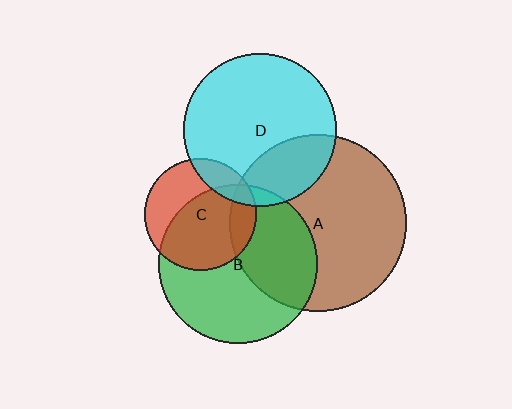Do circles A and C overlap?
Yes.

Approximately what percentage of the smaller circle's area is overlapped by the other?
Approximately 15%.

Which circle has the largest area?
Circle A (brown).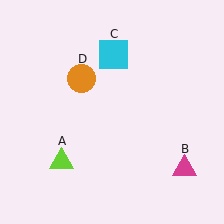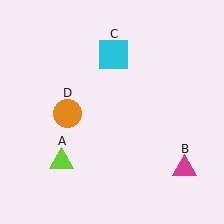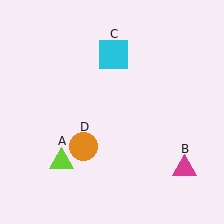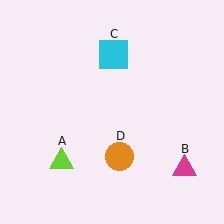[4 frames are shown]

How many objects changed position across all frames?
1 object changed position: orange circle (object D).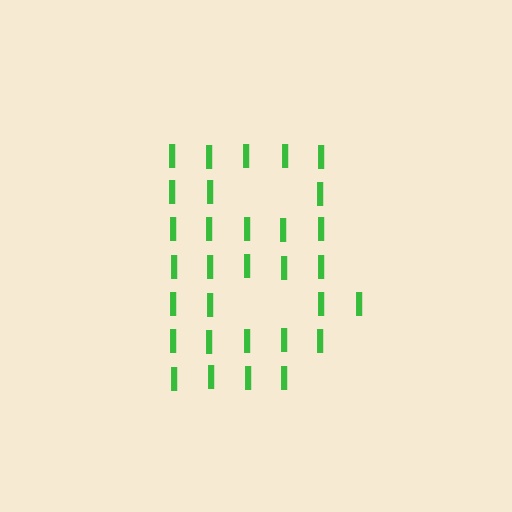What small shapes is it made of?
It is made of small letter I's.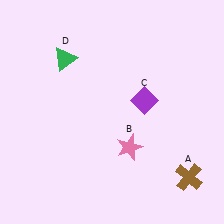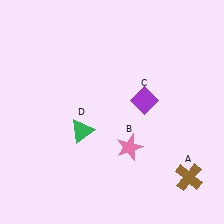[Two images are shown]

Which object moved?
The green triangle (D) moved down.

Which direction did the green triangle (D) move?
The green triangle (D) moved down.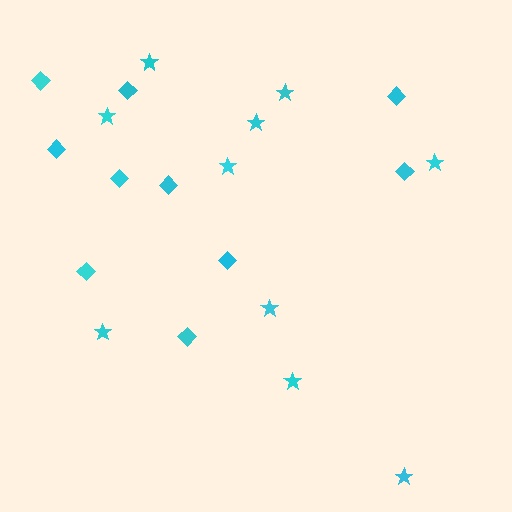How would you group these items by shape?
There are 2 groups: one group of diamonds (10) and one group of stars (10).